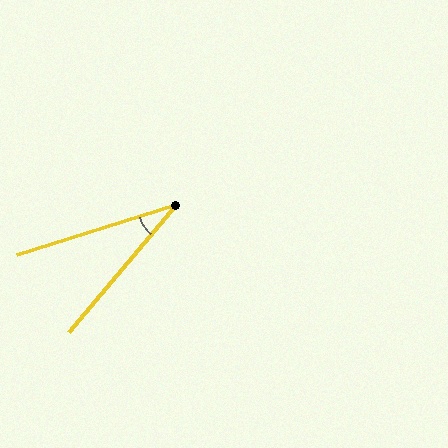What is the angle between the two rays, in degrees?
Approximately 32 degrees.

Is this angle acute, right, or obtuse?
It is acute.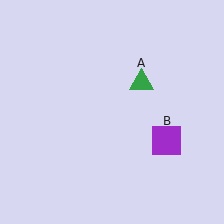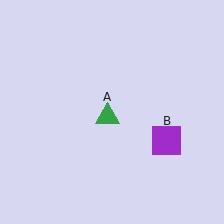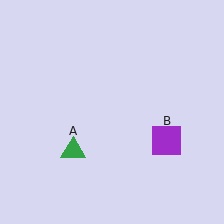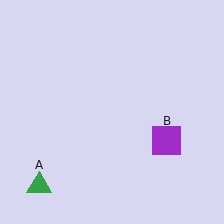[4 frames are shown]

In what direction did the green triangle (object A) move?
The green triangle (object A) moved down and to the left.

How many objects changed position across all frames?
1 object changed position: green triangle (object A).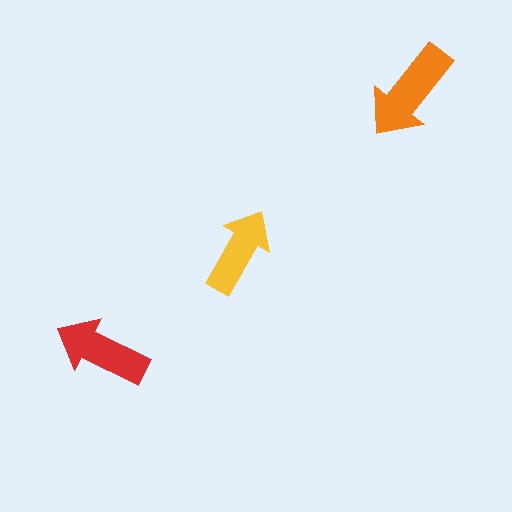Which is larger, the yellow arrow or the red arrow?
The red one.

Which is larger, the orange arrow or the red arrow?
The orange one.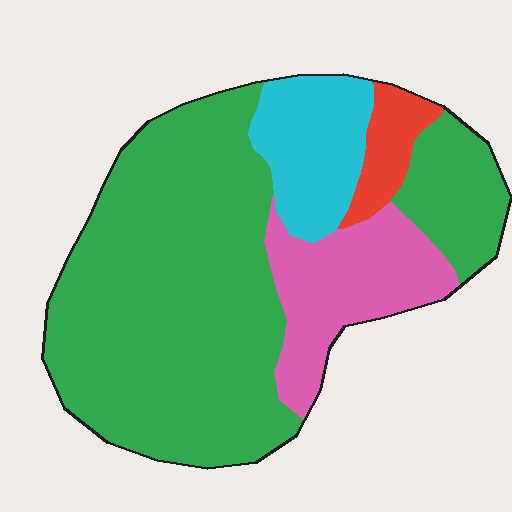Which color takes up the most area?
Green, at roughly 65%.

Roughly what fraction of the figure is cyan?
Cyan takes up less than a sixth of the figure.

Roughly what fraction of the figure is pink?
Pink covers around 15% of the figure.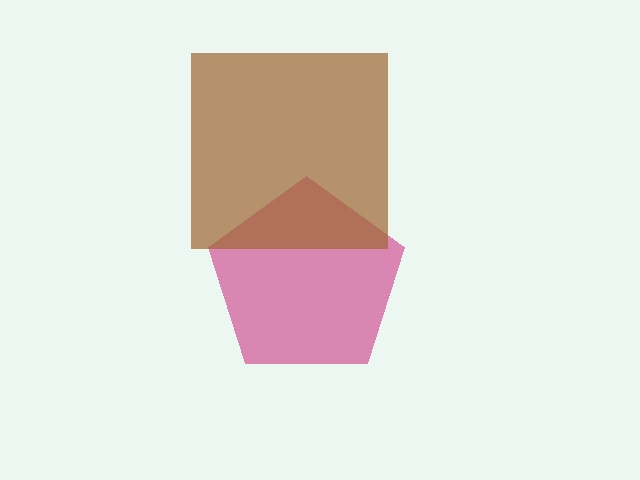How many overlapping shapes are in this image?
There are 2 overlapping shapes in the image.